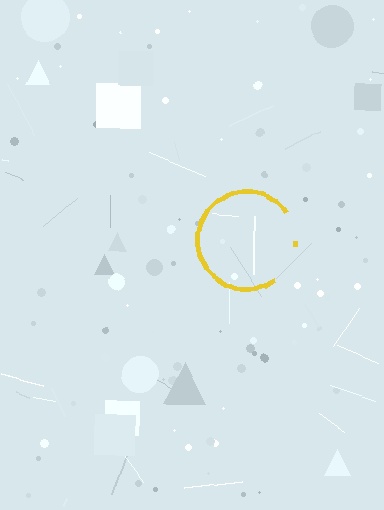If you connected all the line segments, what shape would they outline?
They would outline a circle.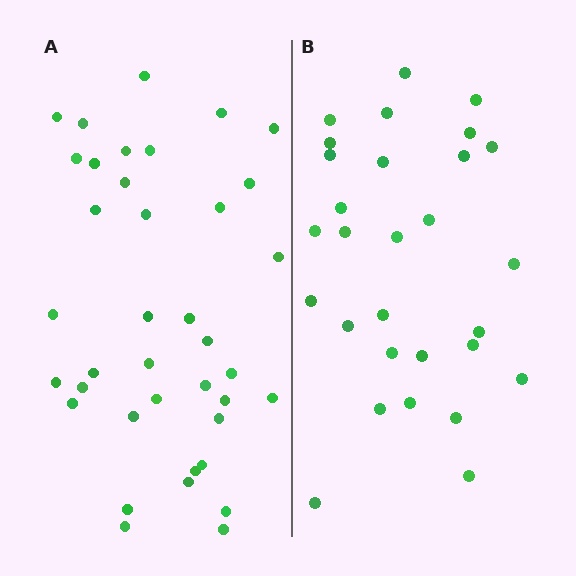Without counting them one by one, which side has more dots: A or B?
Region A (the left region) has more dots.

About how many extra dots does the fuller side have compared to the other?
Region A has roughly 8 or so more dots than region B.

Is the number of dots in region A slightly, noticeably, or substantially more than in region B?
Region A has noticeably more, but not dramatically so. The ratio is roughly 1.3 to 1.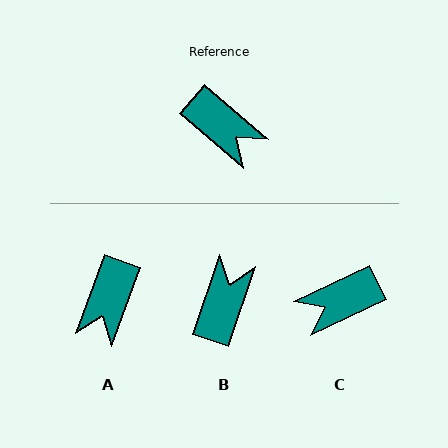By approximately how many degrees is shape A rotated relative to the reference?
Approximately 69 degrees clockwise.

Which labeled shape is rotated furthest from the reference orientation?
C, about 113 degrees away.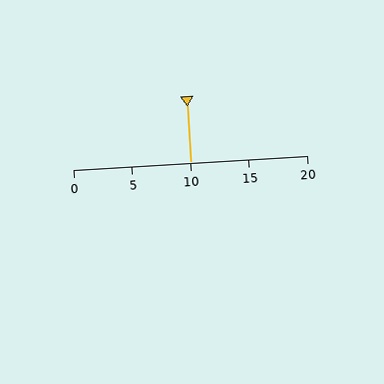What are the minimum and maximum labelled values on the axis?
The axis runs from 0 to 20.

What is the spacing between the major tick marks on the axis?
The major ticks are spaced 5 apart.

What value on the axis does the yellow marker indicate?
The marker indicates approximately 10.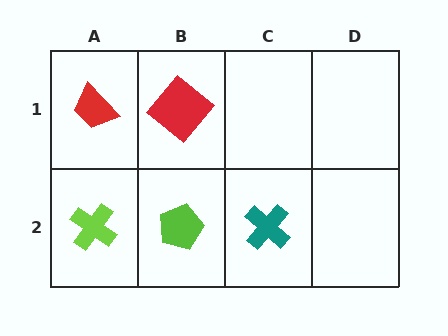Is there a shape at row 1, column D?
No, that cell is empty.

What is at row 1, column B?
A red diamond.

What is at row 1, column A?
A red trapezoid.